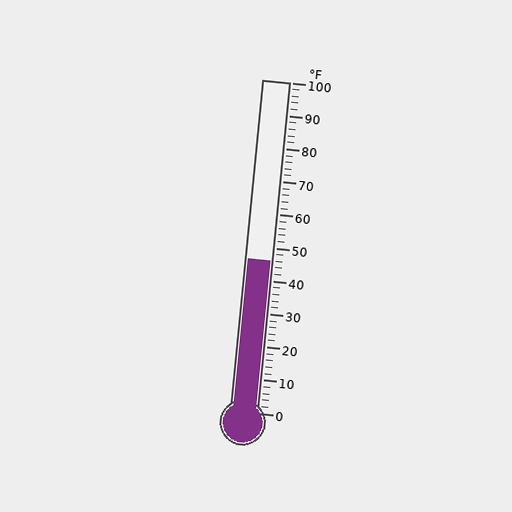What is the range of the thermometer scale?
The thermometer scale ranges from 0°F to 100°F.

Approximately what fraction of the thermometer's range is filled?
The thermometer is filled to approximately 45% of its range.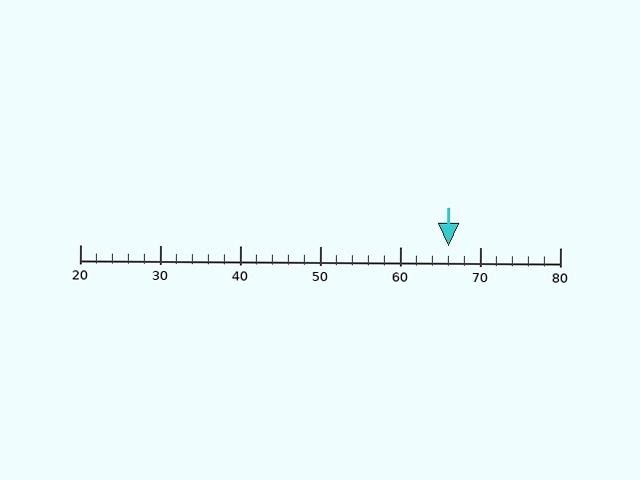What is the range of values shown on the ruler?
The ruler shows values from 20 to 80.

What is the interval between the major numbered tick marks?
The major tick marks are spaced 10 units apart.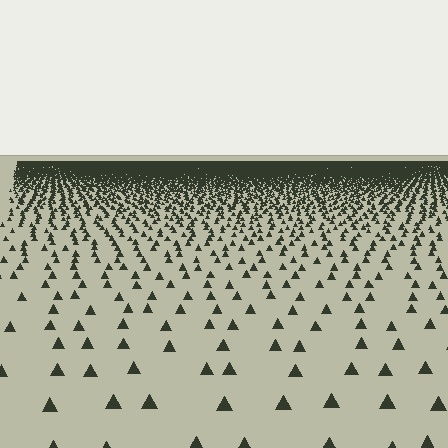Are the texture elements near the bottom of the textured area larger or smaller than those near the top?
Larger. Near the bottom, elements are closer to the viewer and appear at a bigger on-screen size.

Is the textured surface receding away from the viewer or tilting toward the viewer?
The surface is receding away from the viewer. Texture elements get smaller and denser toward the top.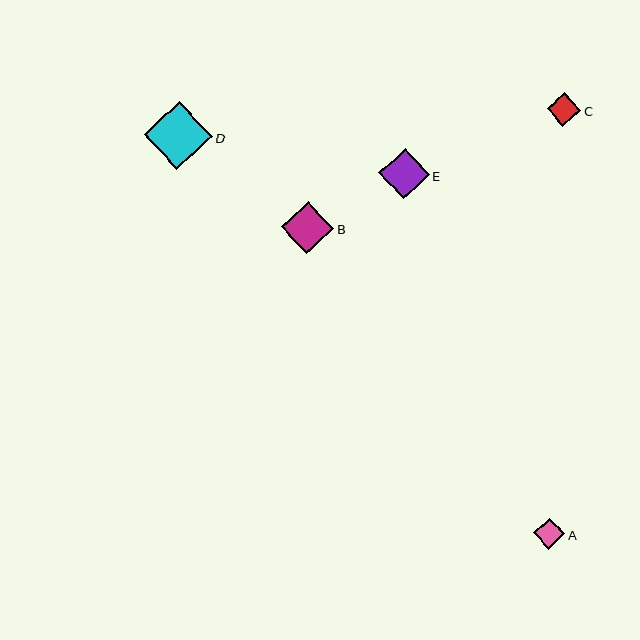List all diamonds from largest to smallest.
From largest to smallest: D, B, E, C, A.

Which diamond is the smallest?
Diamond A is the smallest with a size of approximately 31 pixels.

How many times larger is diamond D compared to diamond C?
Diamond D is approximately 2.0 times the size of diamond C.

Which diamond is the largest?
Diamond D is the largest with a size of approximately 68 pixels.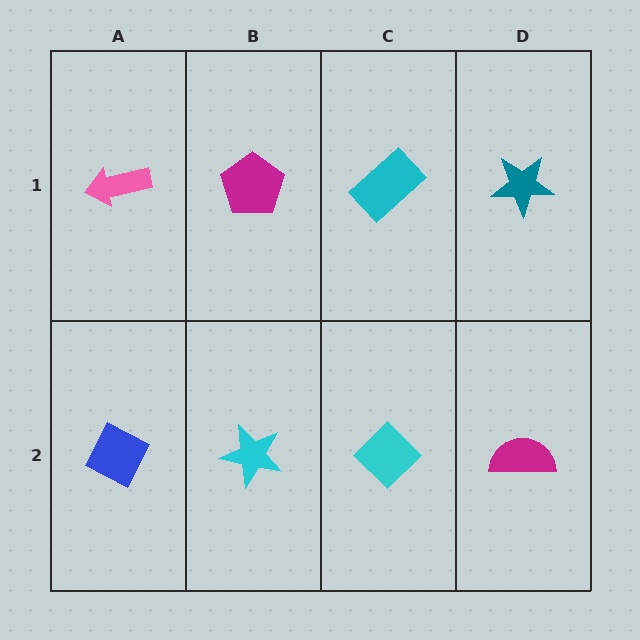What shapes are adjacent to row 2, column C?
A cyan rectangle (row 1, column C), a cyan star (row 2, column B), a magenta semicircle (row 2, column D).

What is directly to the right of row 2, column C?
A magenta semicircle.